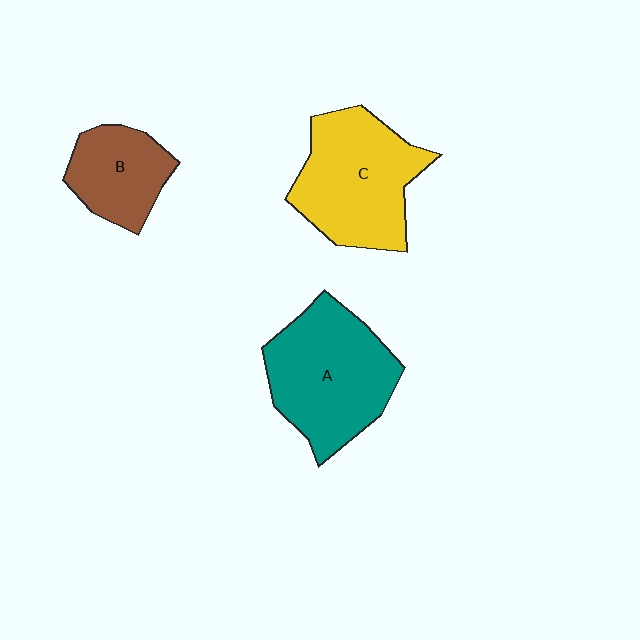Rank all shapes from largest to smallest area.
From largest to smallest: A (teal), C (yellow), B (brown).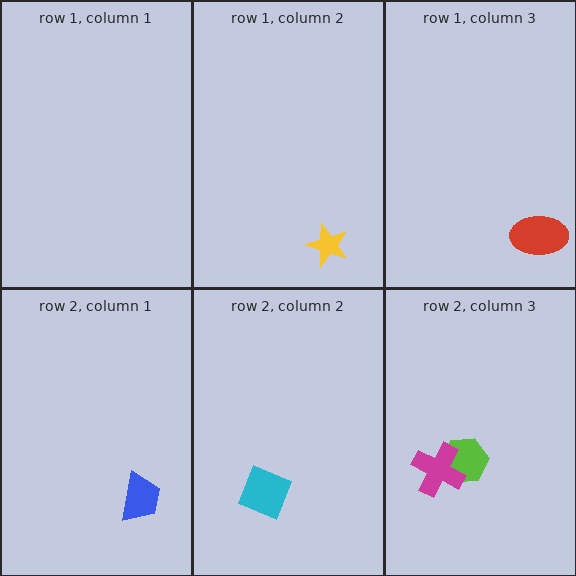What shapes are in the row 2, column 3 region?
The lime hexagon, the magenta cross.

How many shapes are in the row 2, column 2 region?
1.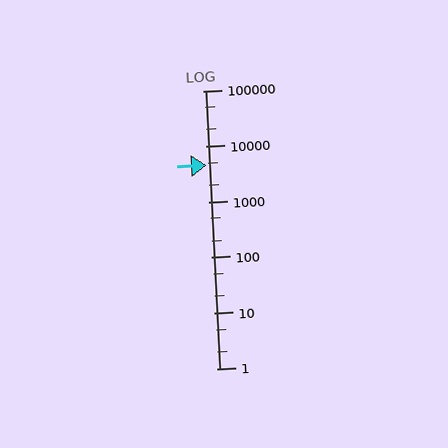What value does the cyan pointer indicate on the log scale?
The pointer indicates approximately 4500.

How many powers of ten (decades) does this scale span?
The scale spans 5 decades, from 1 to 100000.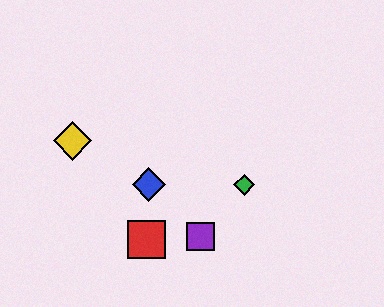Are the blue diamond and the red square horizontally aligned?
No, the blue diamond is at y≈185 and the red square is at y≈239.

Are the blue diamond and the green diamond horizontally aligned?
Yes, both are at y≈185.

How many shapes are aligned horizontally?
2 shapes (the blue diamond, the green diamond) are aligned horizontally.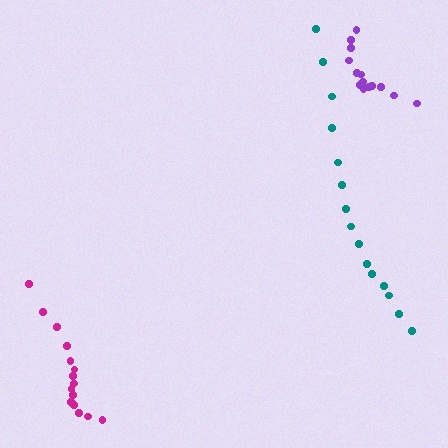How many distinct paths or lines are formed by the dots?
There are 3 distinct paths.